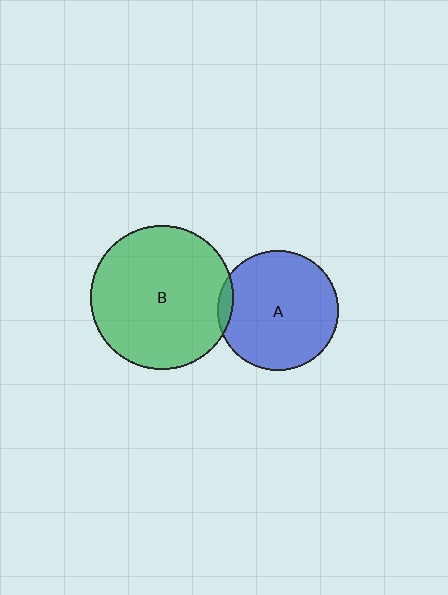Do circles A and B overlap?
Yes.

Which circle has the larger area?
Circle B (green).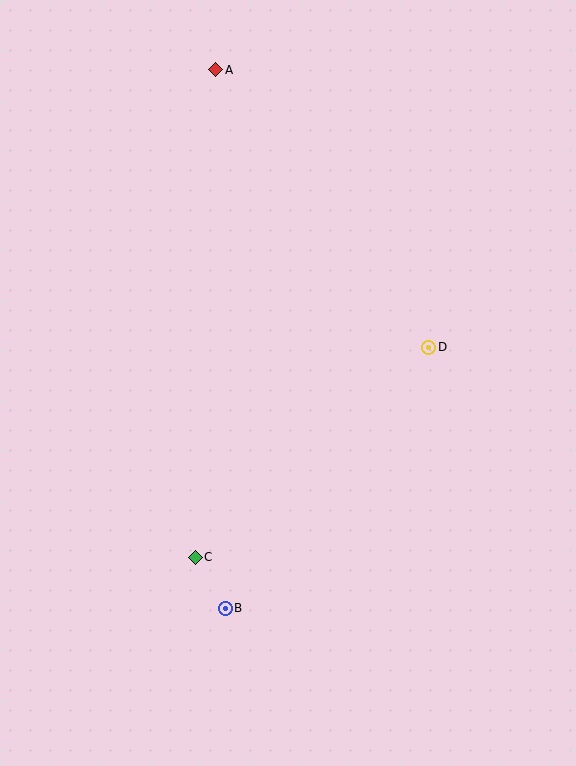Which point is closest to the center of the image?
Point D at (429, 347) is closest to the center.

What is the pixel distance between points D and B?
The distance between D and B is 331 pixels.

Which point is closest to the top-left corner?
Point A is closest to the top-left corner.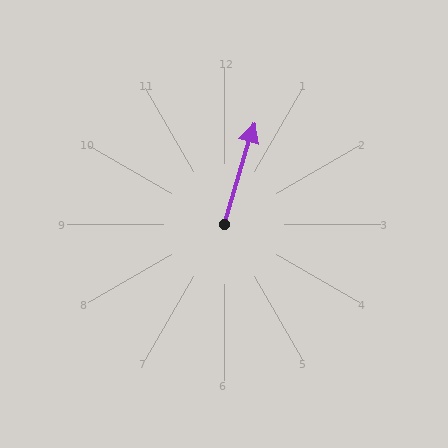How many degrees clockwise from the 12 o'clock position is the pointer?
Approximately 17 degrees.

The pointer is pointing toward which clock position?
Roughly 1 o'clock.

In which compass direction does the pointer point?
North.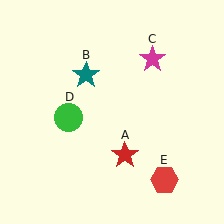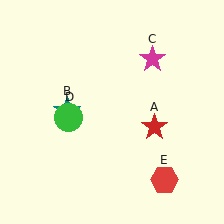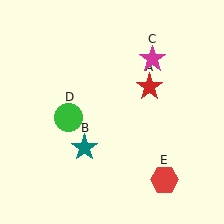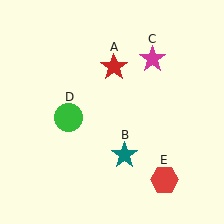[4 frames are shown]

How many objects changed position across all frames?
2 objects changed position: red star (object A), teal star (object B).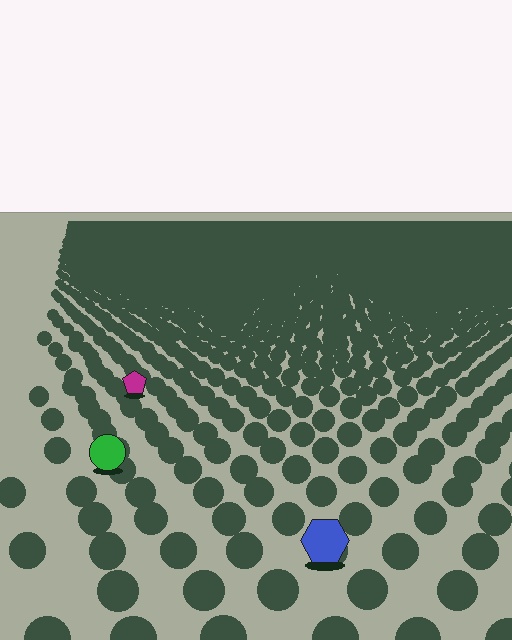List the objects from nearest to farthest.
From nearest to farthest: the blue hexagon, the green circle, the magenta pentagon.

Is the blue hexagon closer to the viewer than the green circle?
Yes. The blue hexagon is closer — you can tell from the texture gradient: the ground texture is coarser near it.